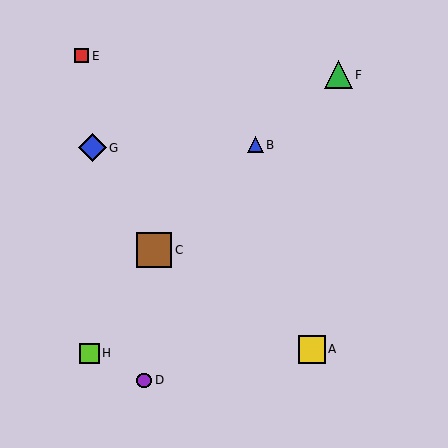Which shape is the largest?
The brown square (labeled C) is the largest.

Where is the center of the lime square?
The center of the lime square is at (89, 353).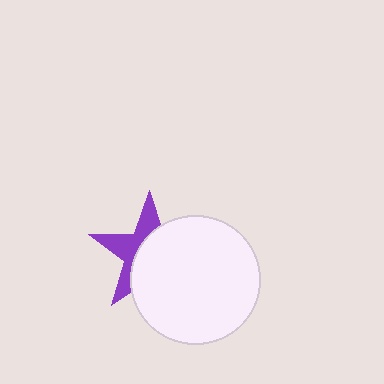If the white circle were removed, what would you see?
You would see the complete purple star.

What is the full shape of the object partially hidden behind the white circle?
The partially hidden object is a purple star.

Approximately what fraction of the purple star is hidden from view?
Roughly 59% of the purple star is hidden behind the white circle.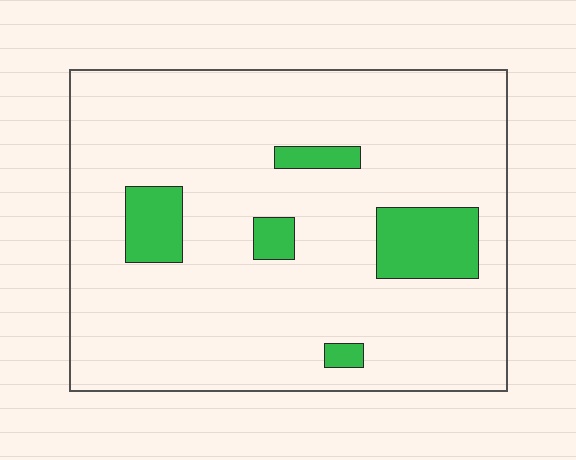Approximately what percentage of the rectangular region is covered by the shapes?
Approximately 10%.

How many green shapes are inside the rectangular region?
5.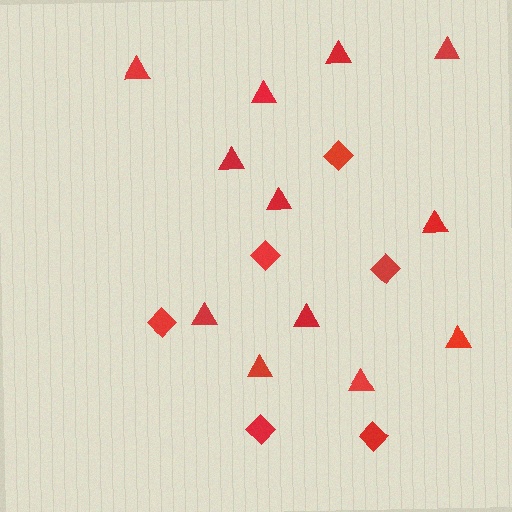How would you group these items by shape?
There are 2 groups: one group of diamonds (6) and one group of triangles (12).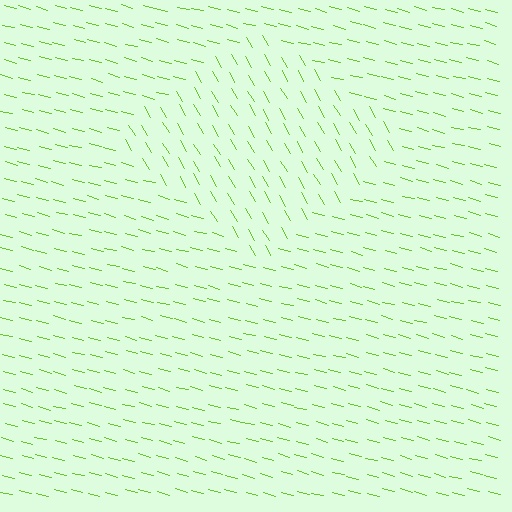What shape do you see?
I see a diamond.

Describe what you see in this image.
The image is filled with small lime line segments. A diamond region in the image has lines oriented differently from the surrounding lines, creating a visible texture boundary.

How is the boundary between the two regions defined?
The boundary is defined purely by a change in line orientation (approximately 45 degrees difference). All lines are the same color and thickness.